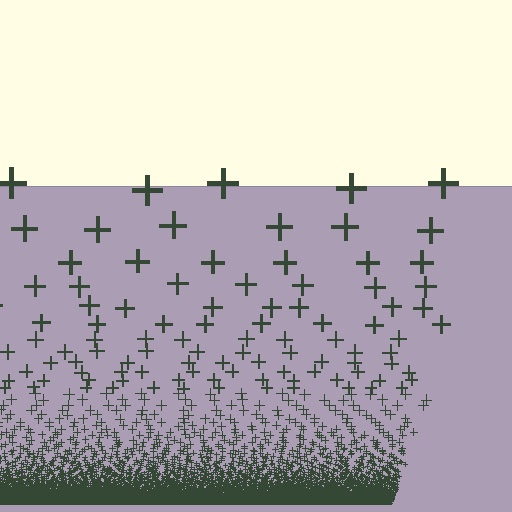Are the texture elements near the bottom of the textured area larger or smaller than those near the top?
Smaller. The gradient is inverted — elements near the bottom are smaller and denser.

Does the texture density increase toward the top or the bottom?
Density increases toward the bottom.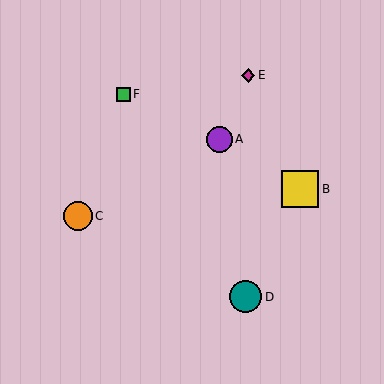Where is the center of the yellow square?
The center of the yellow square is at (300, 189).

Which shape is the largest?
The yellow square (labeled B) is the largest.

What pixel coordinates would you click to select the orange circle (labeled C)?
Click at (78, 216) to select the orange circle C.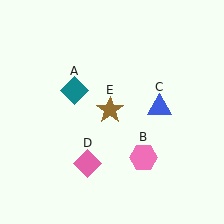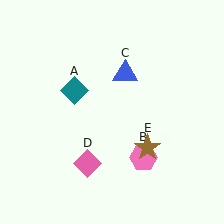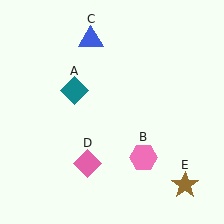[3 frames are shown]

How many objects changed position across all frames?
2 objects changed position: blue triangle (object C), brown star (object E).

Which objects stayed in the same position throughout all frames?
Teal diamond (object A) and pink hexagon (object B) and pink diamond (object D) remained stationary.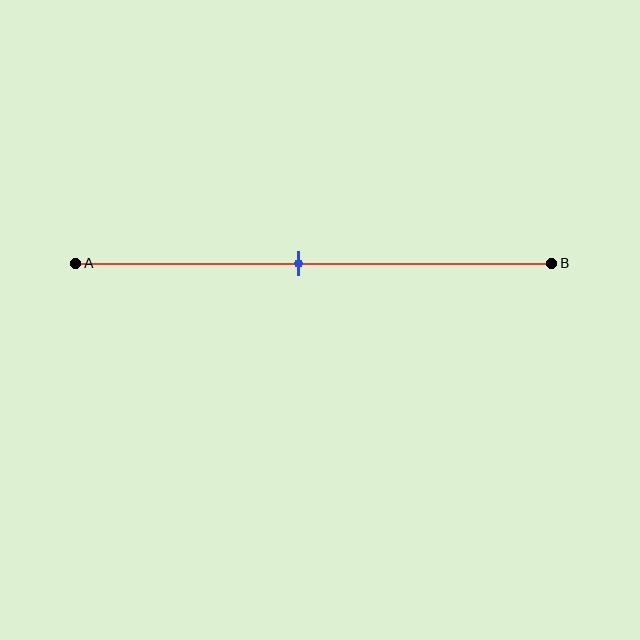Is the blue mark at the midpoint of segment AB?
No, the mark is at about 45% from A, not at the 50% midpoint.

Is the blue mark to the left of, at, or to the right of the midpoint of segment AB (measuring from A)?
The blue mark is to the left of the midpoint of segment AB.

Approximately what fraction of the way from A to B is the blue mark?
The blue mark is approximately 45% of the way from A to B.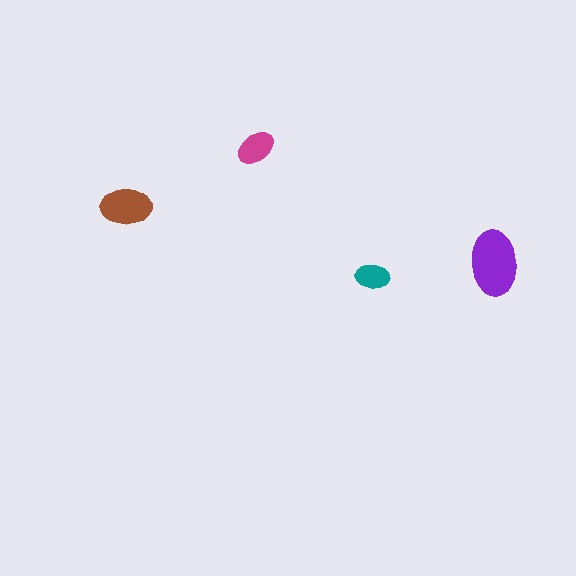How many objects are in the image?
There are 4 objects in the image.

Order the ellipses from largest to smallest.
the purple one, the brown one, the magenta one, the teal one.